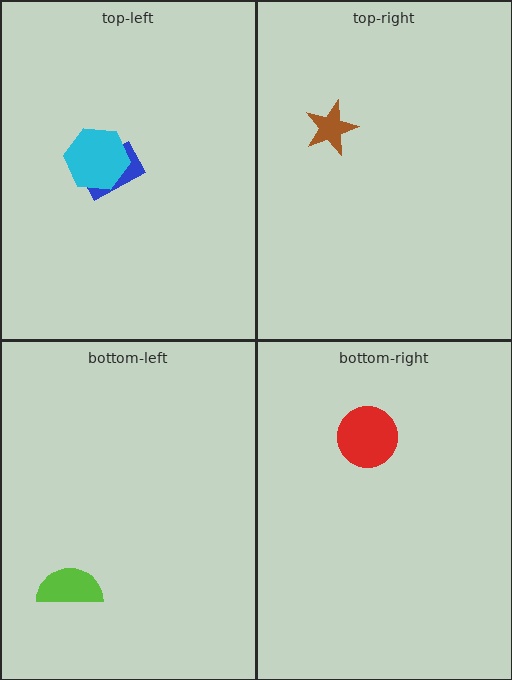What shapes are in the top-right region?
The brown star.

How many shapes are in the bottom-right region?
1.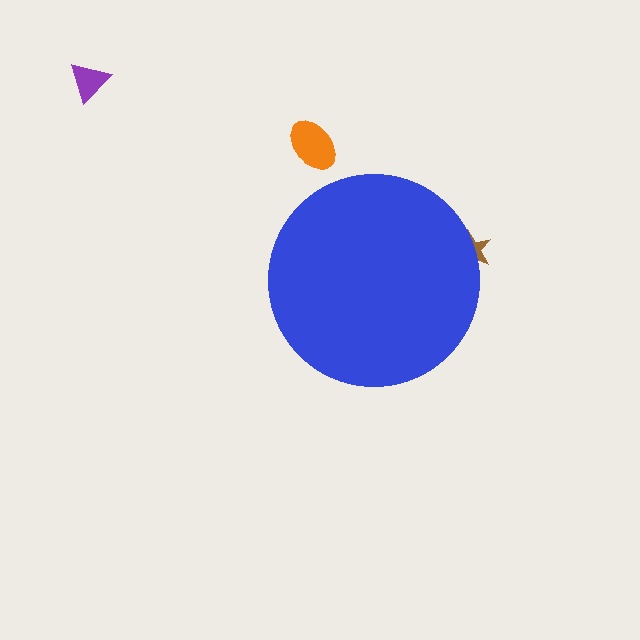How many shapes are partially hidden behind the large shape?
1 shape is partially hidden.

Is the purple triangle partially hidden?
No, the purple triangle is fully visible.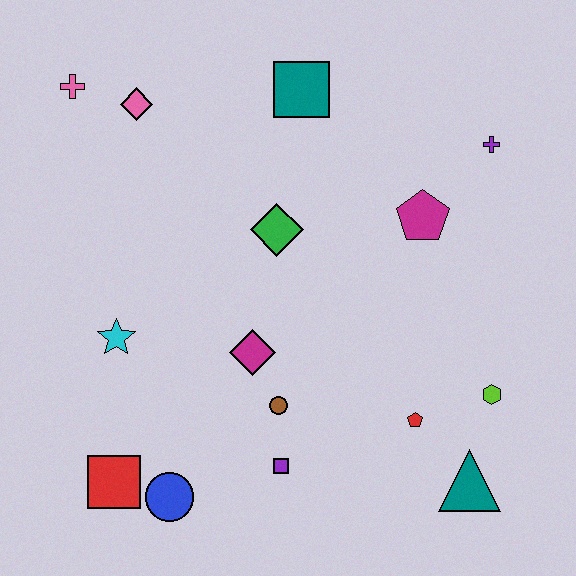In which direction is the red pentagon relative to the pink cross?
The red pentagon is to the right of the pink cross.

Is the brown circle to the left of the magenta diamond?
No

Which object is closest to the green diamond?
The magenta diamond is closest to the green diamond.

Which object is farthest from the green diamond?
The teal triangle is farthest from the green diamond.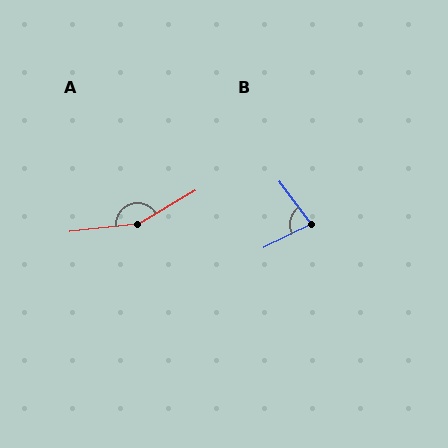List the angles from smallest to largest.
B (80°), A (156°).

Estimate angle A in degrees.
Approximately 156 degrees.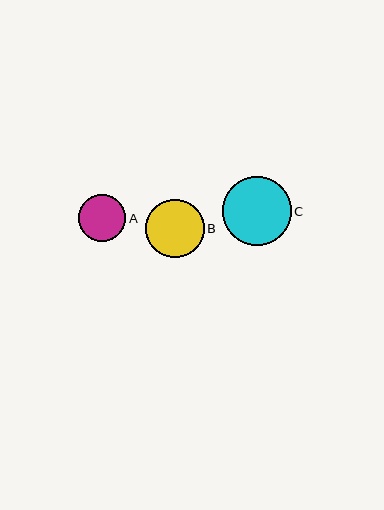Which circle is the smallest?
Circle A is the smallest with a size of approximately 47 pixels.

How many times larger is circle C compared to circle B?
Circle C is approximately 1.2 times the size of circle B.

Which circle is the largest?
Circle C is the largest with a size of approximately 69 pixels.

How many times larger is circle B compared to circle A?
Circle B is approximately 1.2 times the size of circle A.